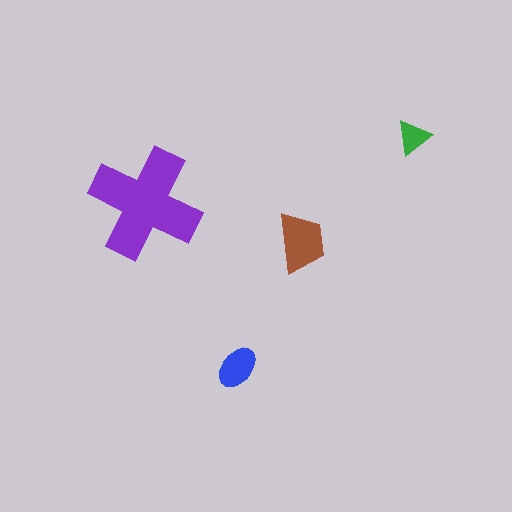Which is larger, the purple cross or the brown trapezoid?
The purple cross.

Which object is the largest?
The purple cross.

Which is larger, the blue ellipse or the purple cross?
The purple cross.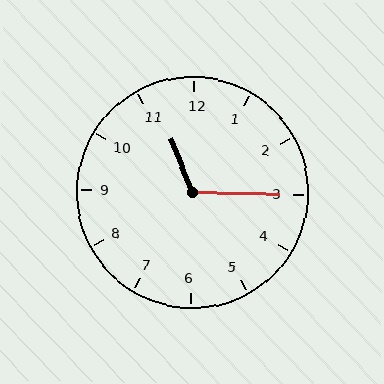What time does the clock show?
11:15.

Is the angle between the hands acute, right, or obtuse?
It is obtuse.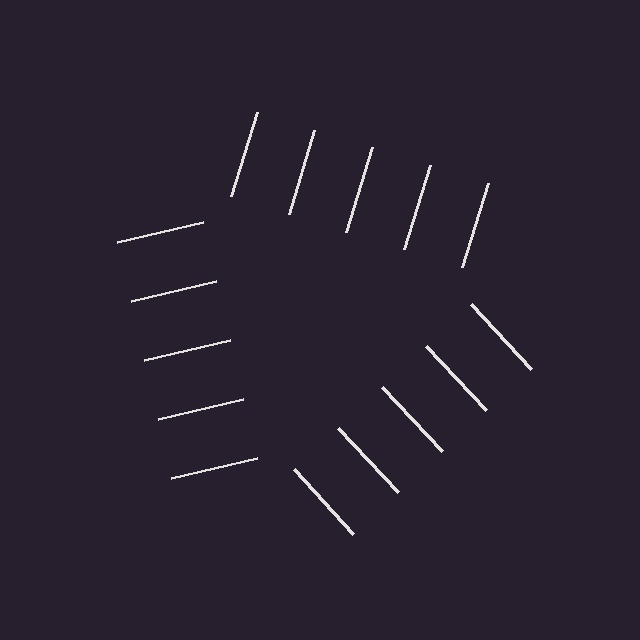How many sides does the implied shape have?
3 sides — the line-ends trace a triangle.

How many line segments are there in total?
15 — 5 along each of the 3 edges.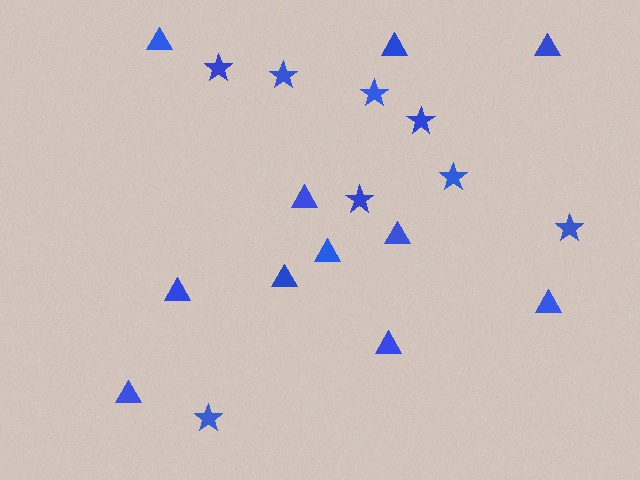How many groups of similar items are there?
There are 2 groups: one group of stars (8) and one group of triangles (11).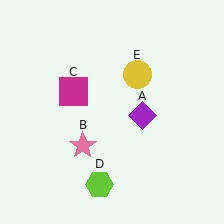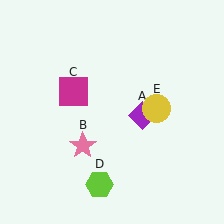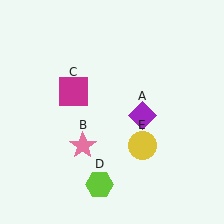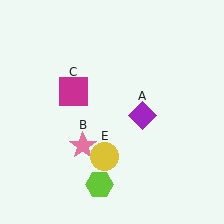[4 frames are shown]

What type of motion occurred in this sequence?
The yellow circle (object E) rotated clockwise around the center of the scene.